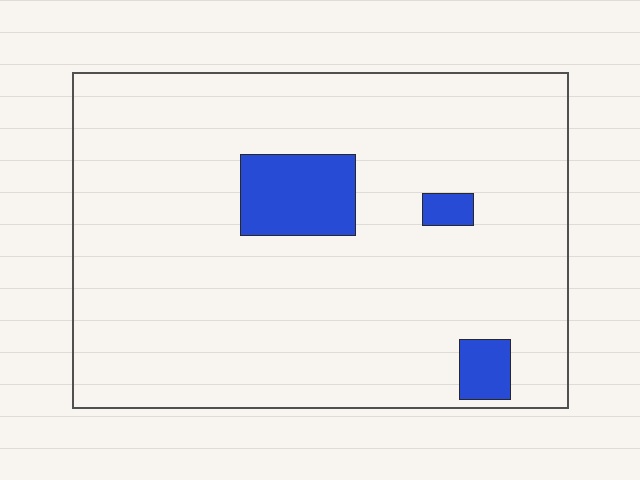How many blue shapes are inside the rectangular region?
3.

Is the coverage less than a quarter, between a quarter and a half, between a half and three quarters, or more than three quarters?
Less than a quarter.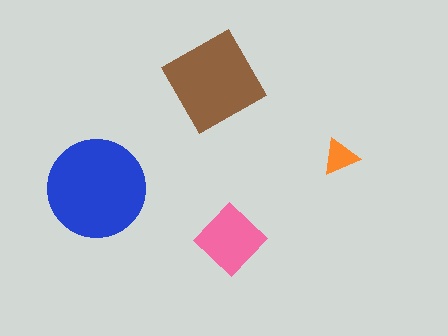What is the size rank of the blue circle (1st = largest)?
1st.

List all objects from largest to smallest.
The blue circle, the brown square, the pink diamond, the orange triangle.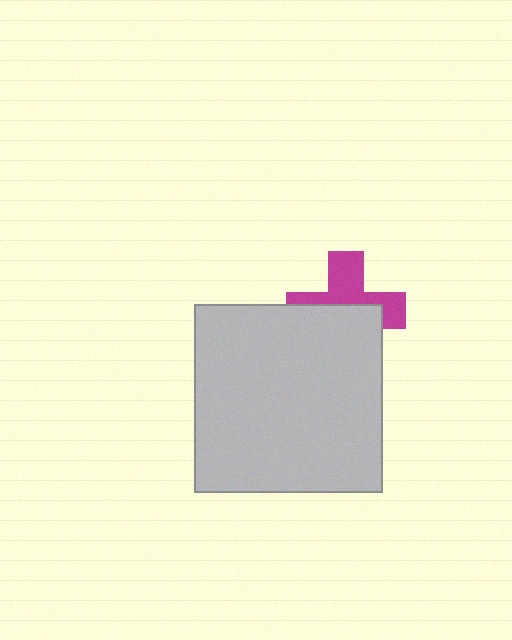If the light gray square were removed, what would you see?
You would see the complete magenta cross.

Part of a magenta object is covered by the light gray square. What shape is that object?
It is a cross.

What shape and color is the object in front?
The object in front is a light gray square.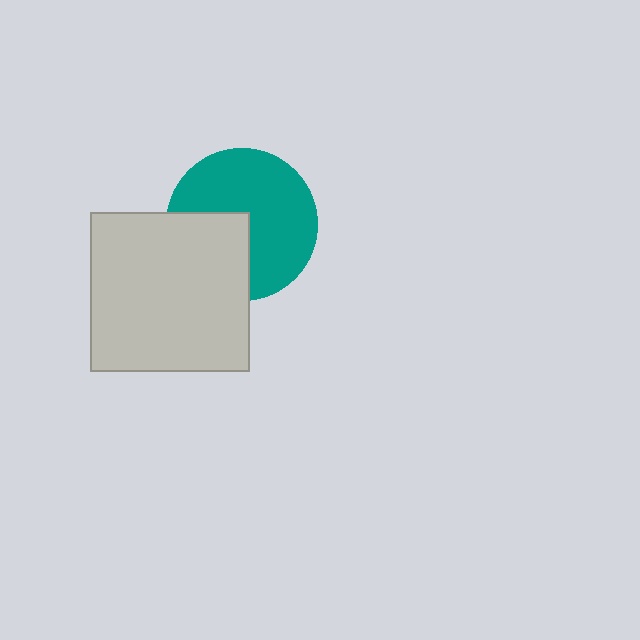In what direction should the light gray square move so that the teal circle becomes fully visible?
The light gray square should move toward the lower-left. That is the shortest direction to clear the overlap and leave the teal circle fully visible.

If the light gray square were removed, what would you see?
You would see the complete teal circle.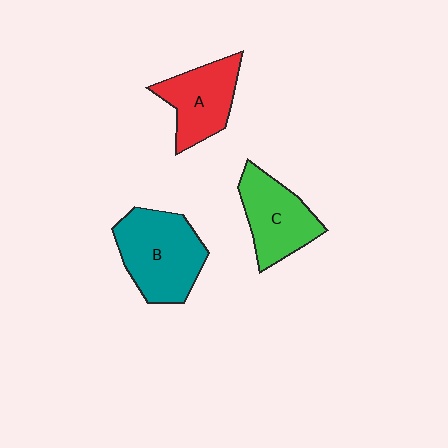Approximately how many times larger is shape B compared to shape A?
Approximately 1.3 times.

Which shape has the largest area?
Shape B (teal).